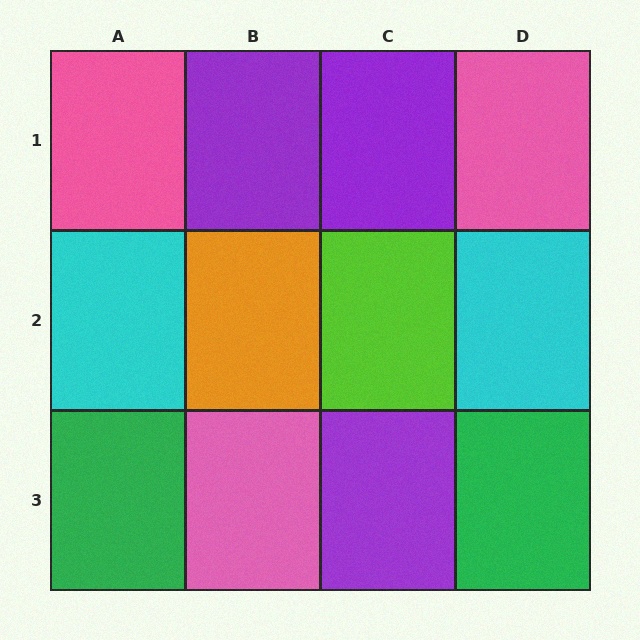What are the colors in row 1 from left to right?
Pink, purple, purple, pink.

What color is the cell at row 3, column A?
Green.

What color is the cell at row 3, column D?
Green.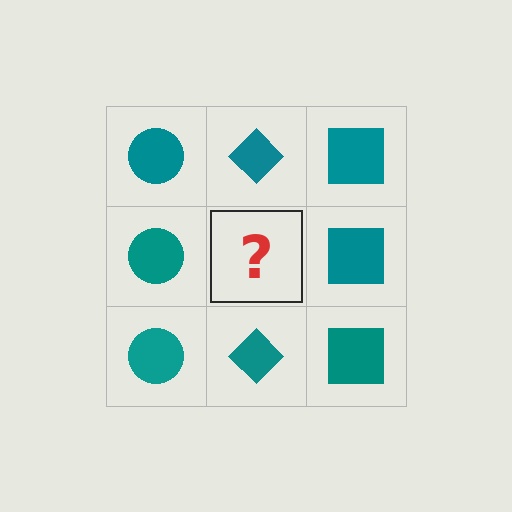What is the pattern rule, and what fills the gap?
The rule is that each column has a consistent shape. The gap should be filled with a teal diamond.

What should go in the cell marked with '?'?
The missing cell should contain a teal diamond.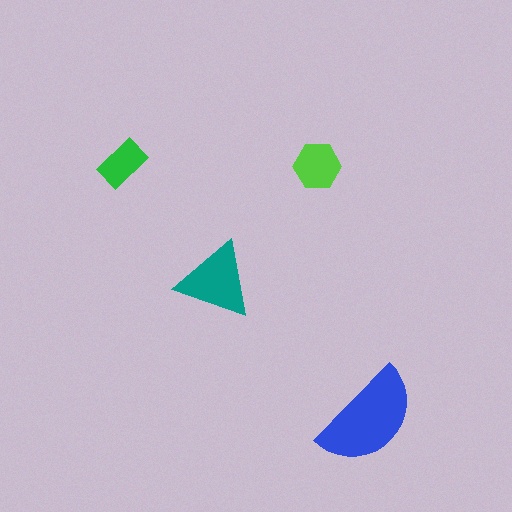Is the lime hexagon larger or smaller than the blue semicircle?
Smaller.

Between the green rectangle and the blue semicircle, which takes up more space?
The blue semicircle.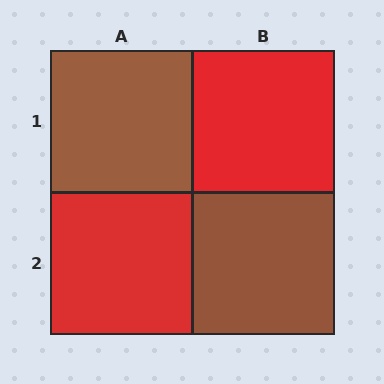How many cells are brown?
2 cells are brown.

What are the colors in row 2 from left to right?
Red, brown.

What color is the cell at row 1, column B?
Red.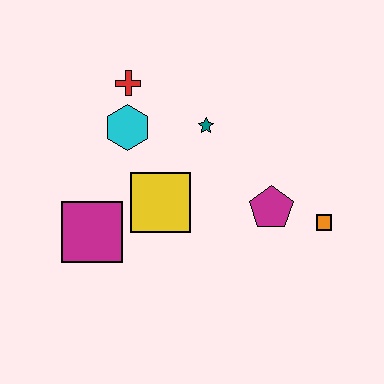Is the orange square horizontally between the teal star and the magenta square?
No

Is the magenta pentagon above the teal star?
No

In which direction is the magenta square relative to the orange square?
The magenta square is to the left of the orange square.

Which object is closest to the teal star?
The cyan hexagon is closest to the teal star.